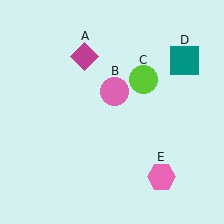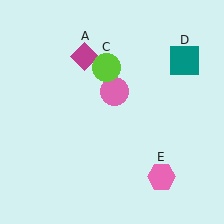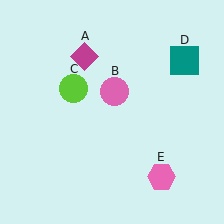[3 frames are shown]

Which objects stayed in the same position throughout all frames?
Magenta diamond (object A) and pink circle (object B) and teal square (object D) and pink hexagon (object E) remained stationary.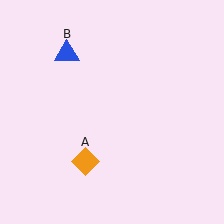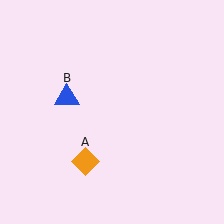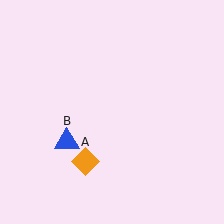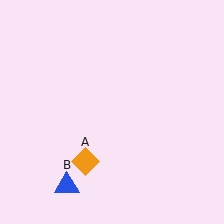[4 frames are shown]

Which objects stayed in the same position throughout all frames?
Orange diamond (object A) remained stationary.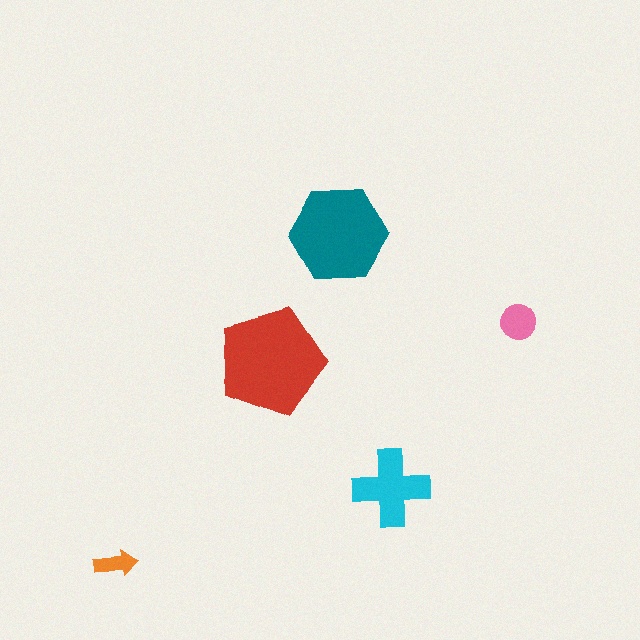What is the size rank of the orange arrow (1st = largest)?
5th.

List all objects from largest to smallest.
The red pentagon, the teal hexagon, the cyan cross, the pink circle, the orange arrow.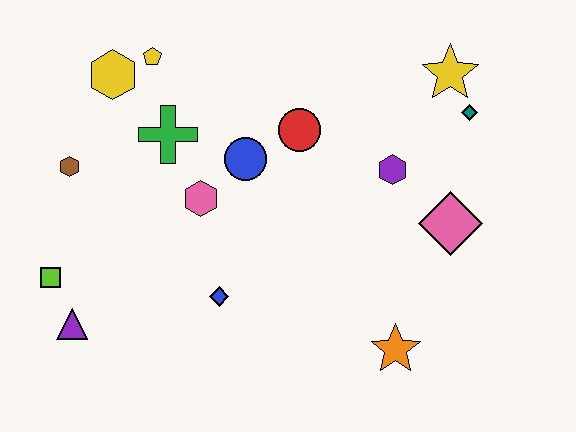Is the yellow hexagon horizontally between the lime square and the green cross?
Yes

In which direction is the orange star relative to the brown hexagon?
The orange star is to the right of the brown hexagon.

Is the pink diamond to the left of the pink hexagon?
No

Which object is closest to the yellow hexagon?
The yellow pentagon is closest to the yellow hexagon.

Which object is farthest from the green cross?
The orange star is farthest from the green cross.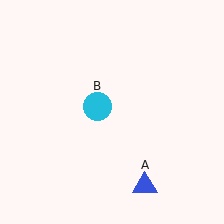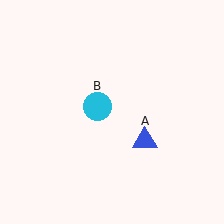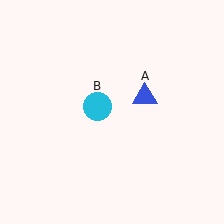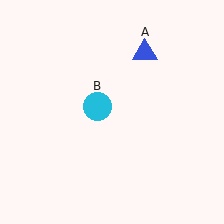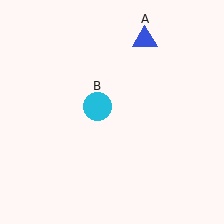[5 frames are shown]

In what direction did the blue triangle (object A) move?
The blue triangle (object A) moved up.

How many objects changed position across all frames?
1 object changed position: blue triangle (object A).